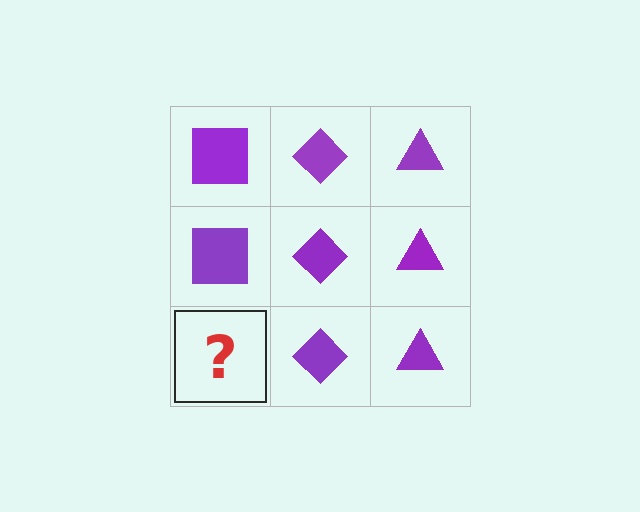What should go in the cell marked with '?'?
The missing cell should contain a purple square.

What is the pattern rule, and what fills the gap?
The rule is that each column has a consistent shape. The gap should be filled with a purple square.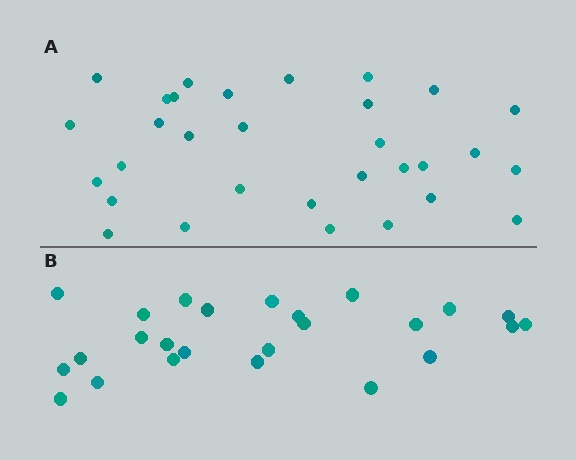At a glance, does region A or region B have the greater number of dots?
Region A (the top region) has more dots.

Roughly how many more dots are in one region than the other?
Region A has about 6 more dots than region B.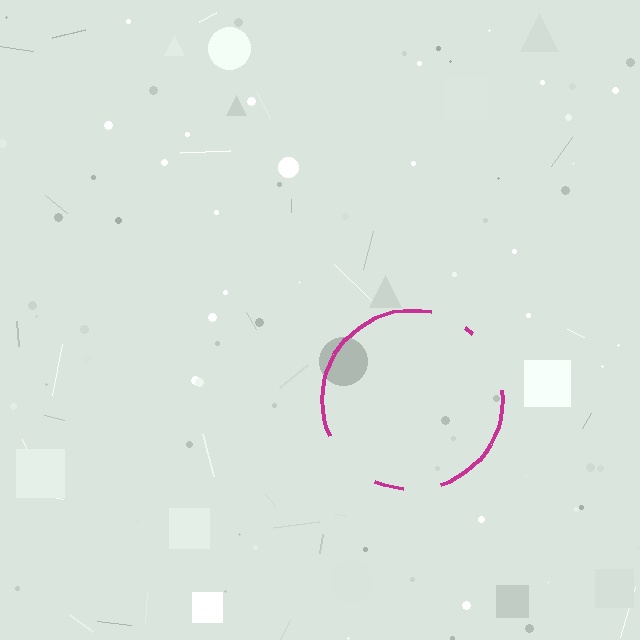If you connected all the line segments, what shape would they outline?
They would outline a circle.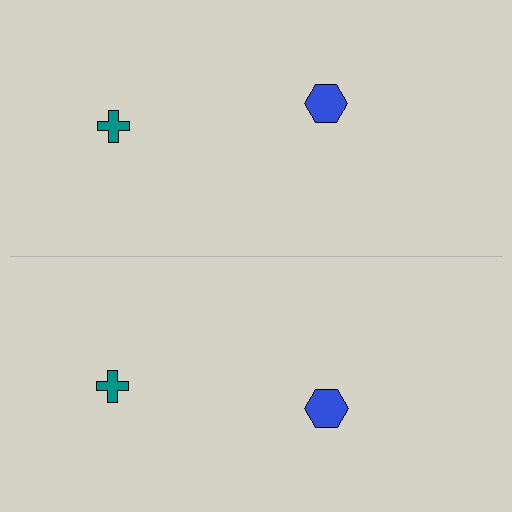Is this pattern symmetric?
Yes, this pattern has bilateral (reflection) symmetry.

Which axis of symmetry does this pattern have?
The pattern has a horizontal axis of symmetry running through the center of the image.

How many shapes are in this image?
There are 4 shapes in this image.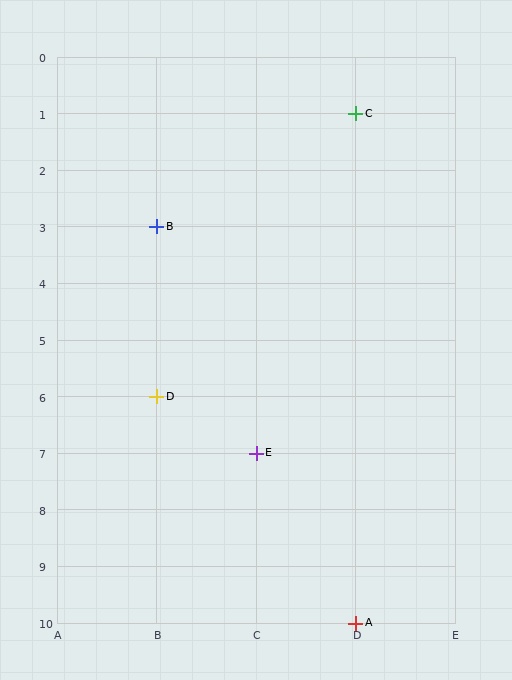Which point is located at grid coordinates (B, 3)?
Point B is at (B, 3).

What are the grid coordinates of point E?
Point E is at grid coordinates (C, 7).